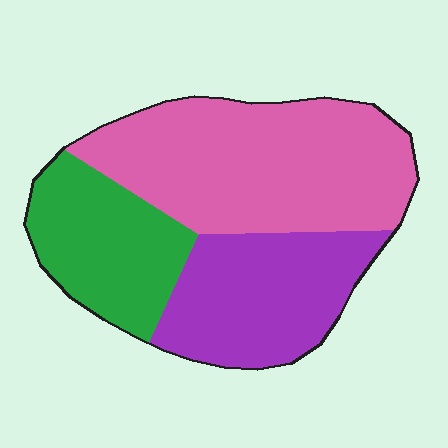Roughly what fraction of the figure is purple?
Purple covers around 30% of the figure.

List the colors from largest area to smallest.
From largest to smallest: pink, purple, green.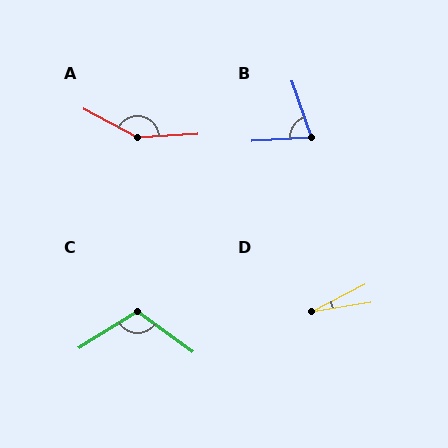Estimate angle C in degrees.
Approximately 112 degrees.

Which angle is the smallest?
D, at approximately 18 degrees.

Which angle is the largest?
A, at approximately 149 degrees.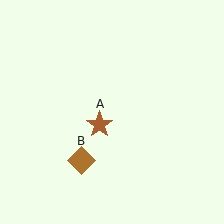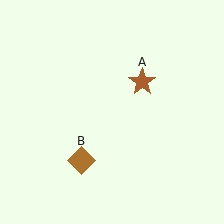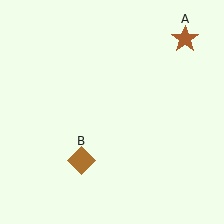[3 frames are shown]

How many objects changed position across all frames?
1 object changed position: brown star (object A).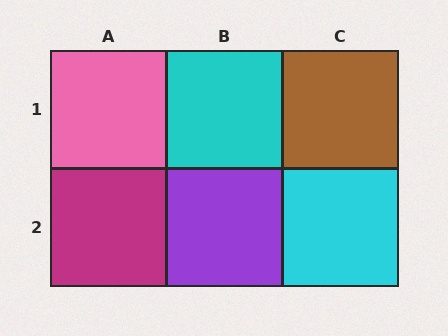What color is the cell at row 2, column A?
Magenta.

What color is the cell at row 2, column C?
Cyan.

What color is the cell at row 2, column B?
Purple.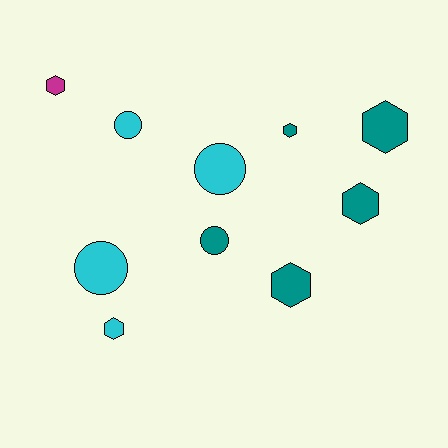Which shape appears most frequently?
Hexagon, with 6 objects.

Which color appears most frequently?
Teal, with 5 objects.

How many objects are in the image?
There are 10 objects.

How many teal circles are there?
There is 1 teal circle.